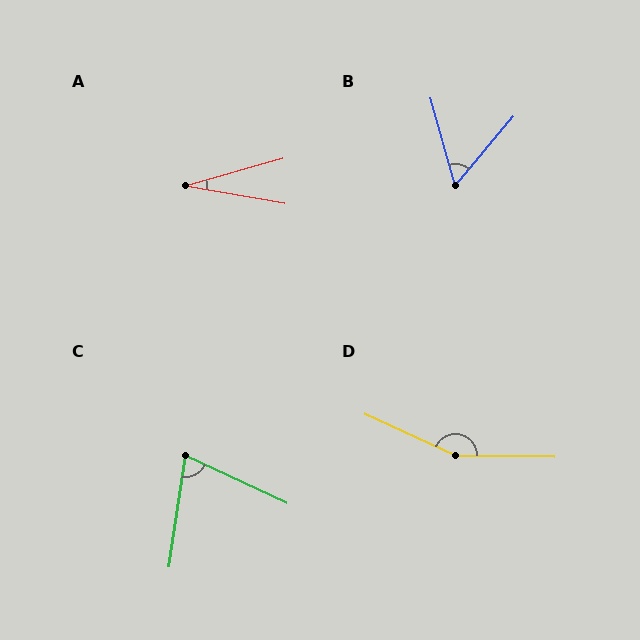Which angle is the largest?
D, at approximately 156 degrees.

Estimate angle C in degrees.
Approximately 73 degrees.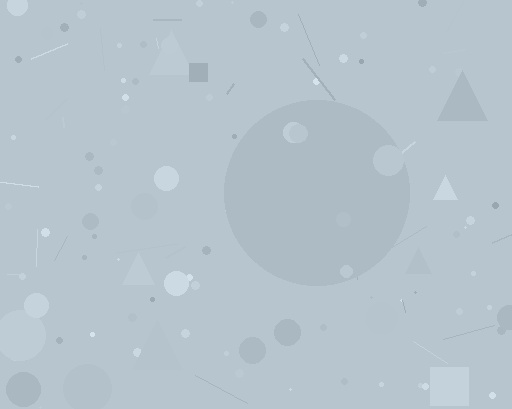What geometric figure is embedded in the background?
A circle is embedded in the background.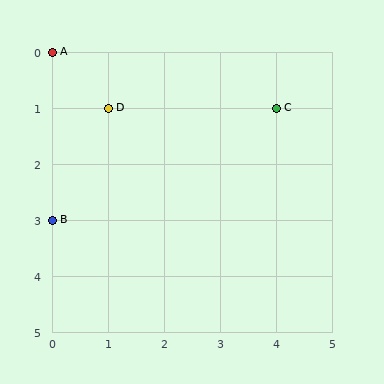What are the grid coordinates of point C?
Point C is at grid coordinates (4, 1).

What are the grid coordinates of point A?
Point A is at grid coordinates (0, 0).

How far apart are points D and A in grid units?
Points D and A are 1 column and 1 row apart (about 1.4 grid units diagonally).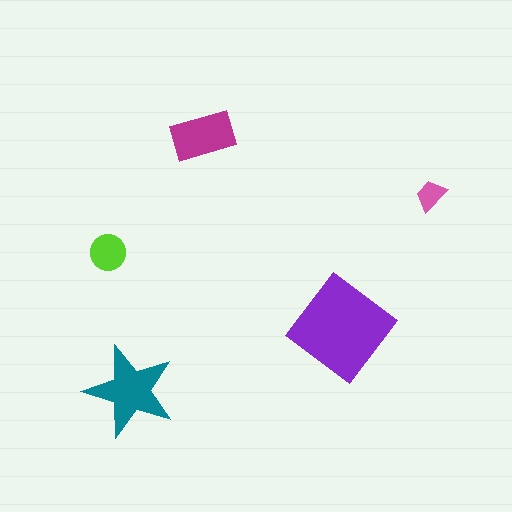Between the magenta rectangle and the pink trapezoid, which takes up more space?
The magenta rectangle.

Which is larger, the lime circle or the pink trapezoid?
The lime circle.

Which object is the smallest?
The pink trapezoid.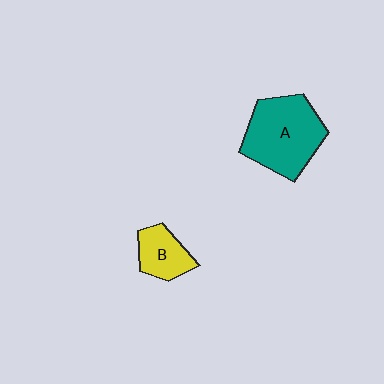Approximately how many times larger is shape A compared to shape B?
Approximately 2.2 times.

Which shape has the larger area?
Shape A (teal).